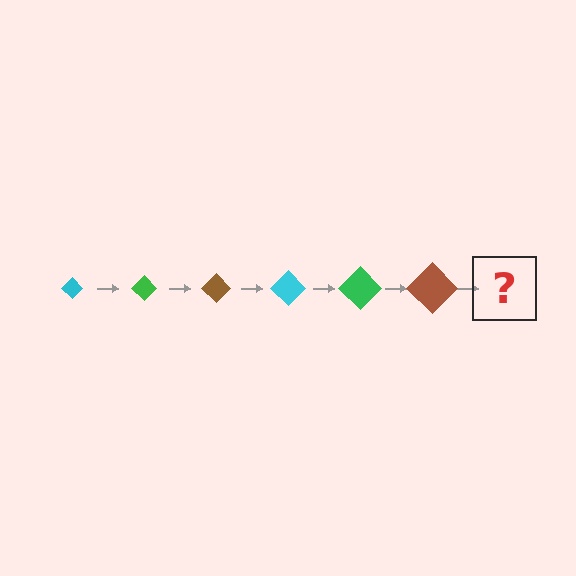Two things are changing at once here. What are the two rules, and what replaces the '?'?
The two rules are that the diamond grows larger each step and the color cycles through cyan, green, and brown. The '?' should be a cyan diamond, larger than the previous one.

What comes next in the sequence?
The next element should be a cyan diamond, larger than the previous one.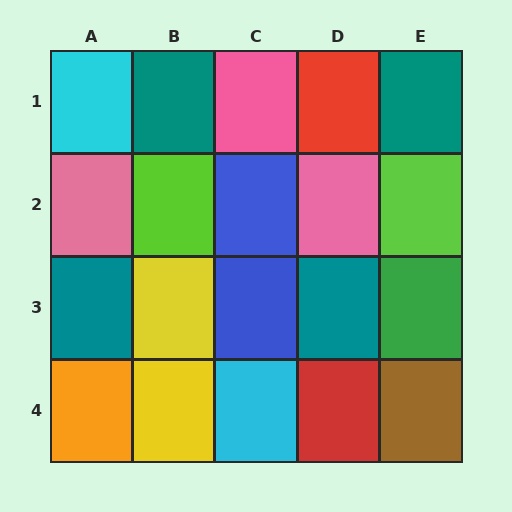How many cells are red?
2 cells are red.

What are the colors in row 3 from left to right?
Teal, yellow, blue, teal, green.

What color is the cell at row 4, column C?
Cyan.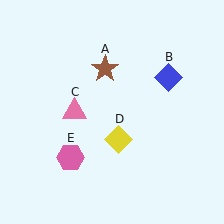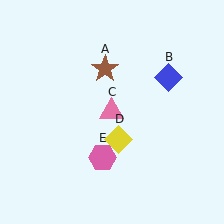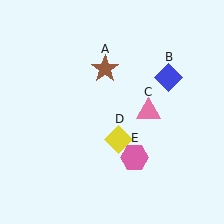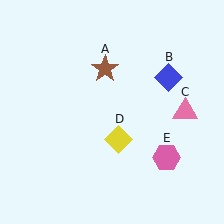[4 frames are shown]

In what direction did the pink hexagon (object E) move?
The pink hexagon (object E) moved right.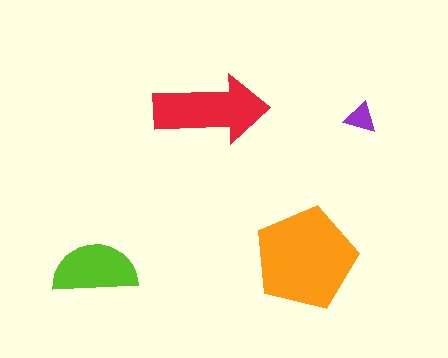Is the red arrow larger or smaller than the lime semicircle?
Larger.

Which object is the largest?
The orange pentagon.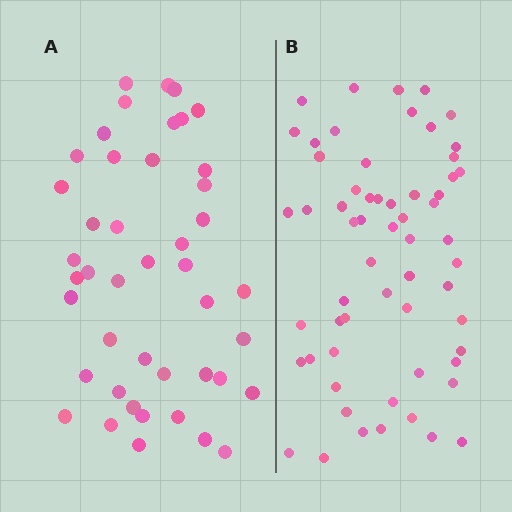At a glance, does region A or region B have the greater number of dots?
Region B (the right region) has more dots.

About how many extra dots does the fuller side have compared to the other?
Region B has approximately 15 more dots than region A.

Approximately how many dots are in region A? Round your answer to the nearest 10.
About 40 dots. (The exact count is 44, which rounds to 40.)